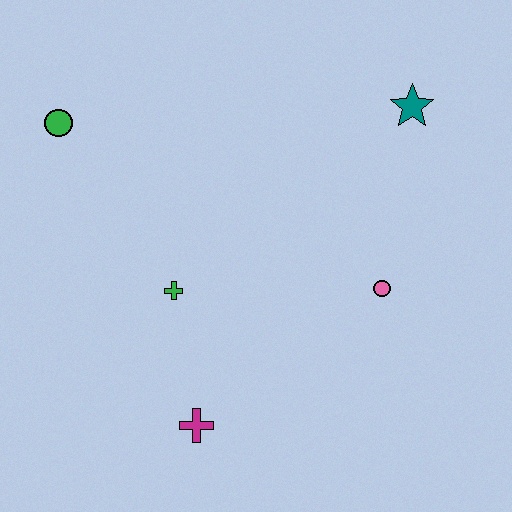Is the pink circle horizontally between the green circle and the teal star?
Yes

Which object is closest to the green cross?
The magenta cross is closest to the green cross.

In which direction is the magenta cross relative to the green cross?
The magenta cross is below the green cross.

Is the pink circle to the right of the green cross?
Yes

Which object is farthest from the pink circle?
The green circle is farthest from the pink circle.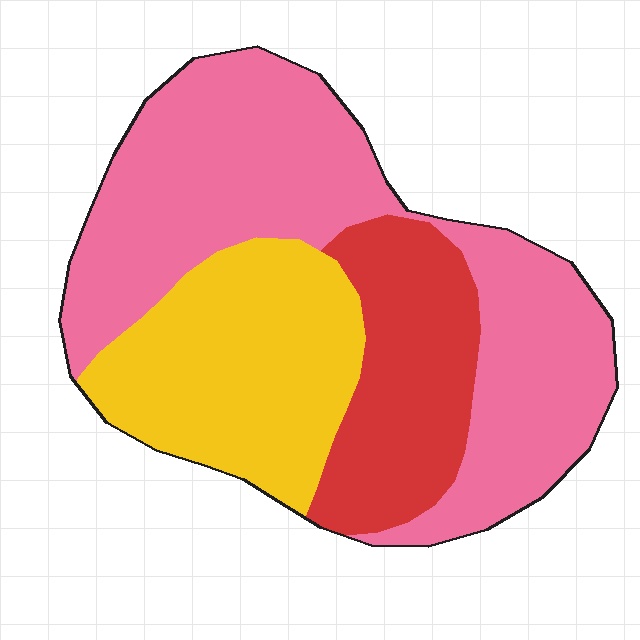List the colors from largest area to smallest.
From largest to smallest: pink, yellow, red.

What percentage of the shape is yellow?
Yellow covers about 30% of the shape.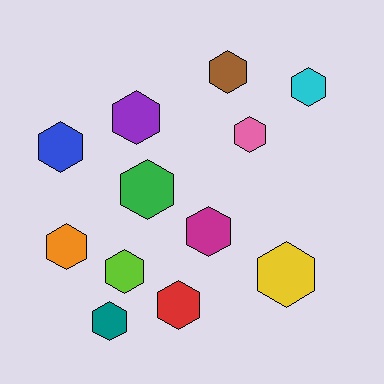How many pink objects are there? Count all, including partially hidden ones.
There is 1 pink object.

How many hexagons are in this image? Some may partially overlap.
There are 12 hexagons.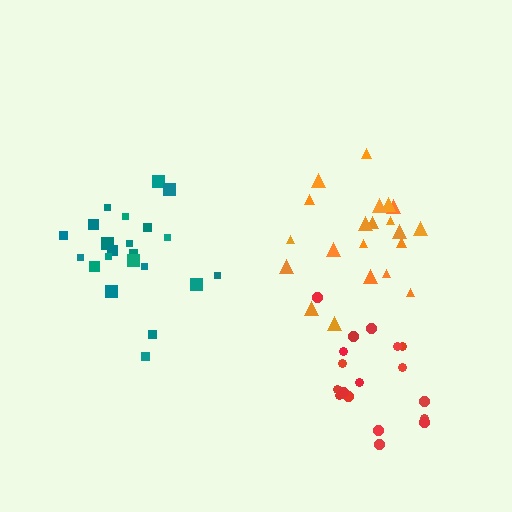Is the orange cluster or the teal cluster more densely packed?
Teal.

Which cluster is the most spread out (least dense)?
Orange.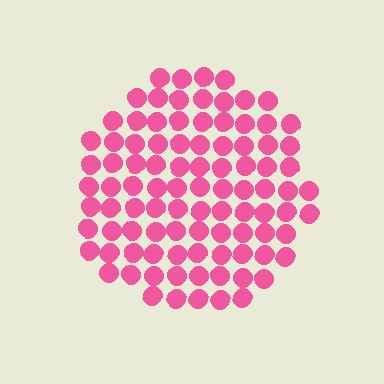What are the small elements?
The small elements are circles.